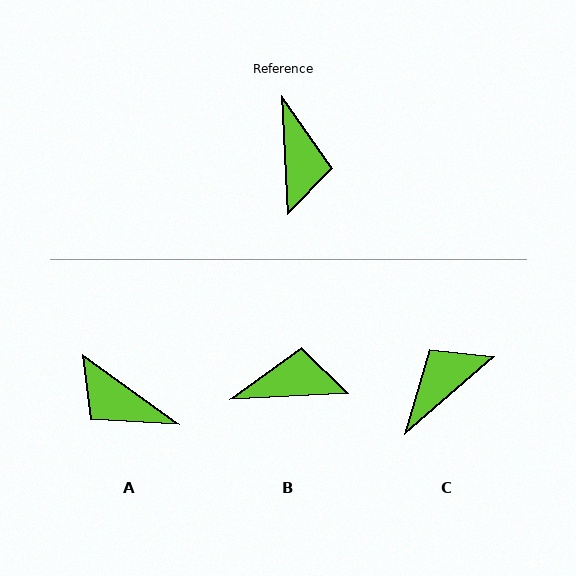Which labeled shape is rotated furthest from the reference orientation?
C, about 128 degrees away.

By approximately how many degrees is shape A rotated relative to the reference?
Approximately 128 degrees clockwise.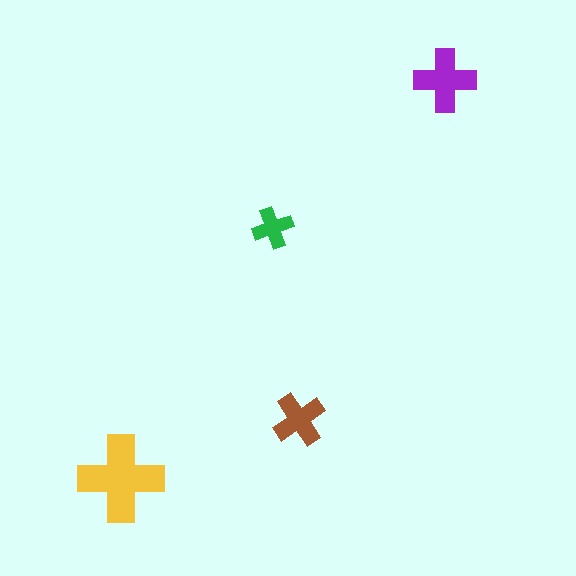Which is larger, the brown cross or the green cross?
The brown one.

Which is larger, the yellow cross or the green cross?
The yellow one.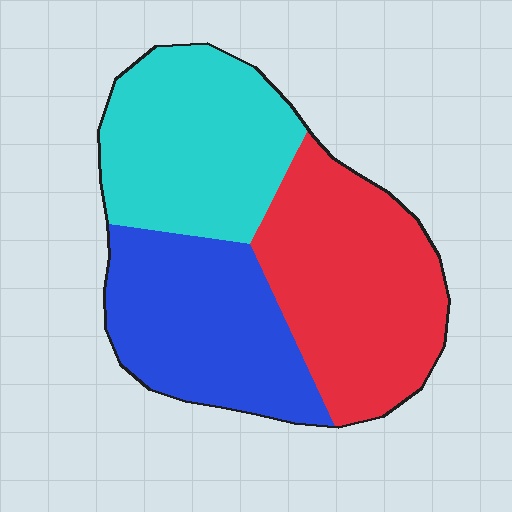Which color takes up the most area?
Red, at roughly 35%.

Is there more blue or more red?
Red.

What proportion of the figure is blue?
Blue covers roughly 30% of the figure.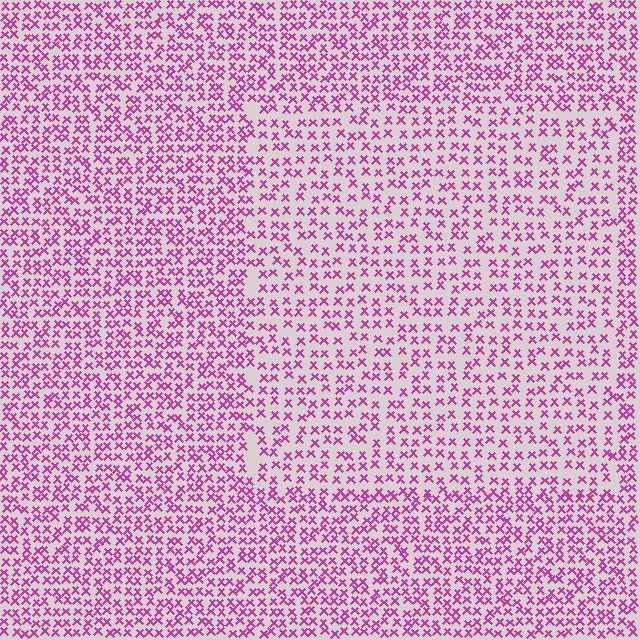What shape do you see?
I see a rectangle.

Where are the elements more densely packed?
The elements are more densely packed outside the rectangle boundary.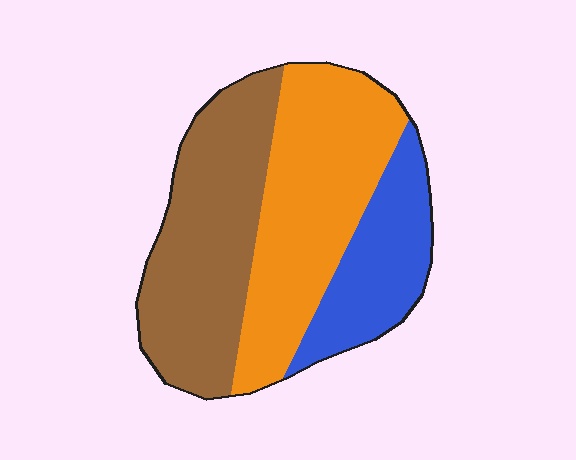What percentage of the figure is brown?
Brown covers around 40% of the figure.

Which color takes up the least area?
Blue, at roughly 20%.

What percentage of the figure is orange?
Orange takes up about two fifths (2/5) of the figure.